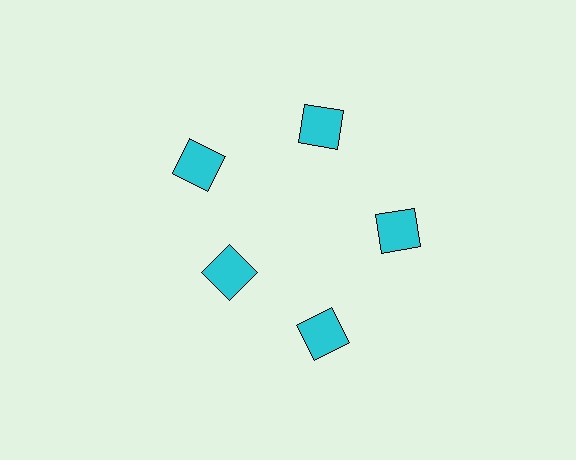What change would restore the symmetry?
The symmetry would be restored by moving it outward, back onto the ring so that all 5 squares sit at equal angles and equal distance from the center.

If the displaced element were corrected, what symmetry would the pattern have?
It would have 5-fold rotational symmetry — the pattern would map onto itself every 72 degrees.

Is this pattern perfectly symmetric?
No. The 5 cyan squares are arranged in a ring, but one element near the 8 o'clock position is pulled inward toward the center, breaking the 5-fold rotational symmetry.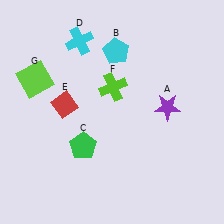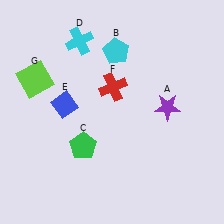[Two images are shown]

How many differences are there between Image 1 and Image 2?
There are 2 differences between the two images.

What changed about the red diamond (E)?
In Image 1, E is red. In Image 2, it changed to blue.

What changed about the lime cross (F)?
In Image 1, F is lime. In Image 2, it changed to red.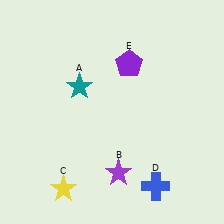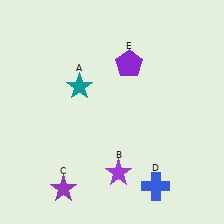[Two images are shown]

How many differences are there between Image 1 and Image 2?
There is 1 difference between the two images.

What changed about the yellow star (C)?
In Image 1, C is yellow. In Image 2, it changed to purple.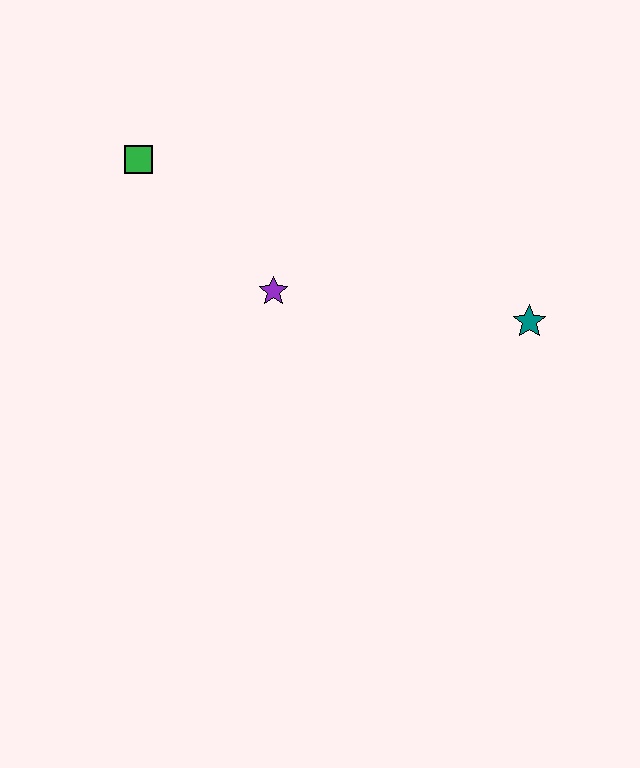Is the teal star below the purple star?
Yes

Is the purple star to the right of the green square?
Yes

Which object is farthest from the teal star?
The green square is farthest from the teal star.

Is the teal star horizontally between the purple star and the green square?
No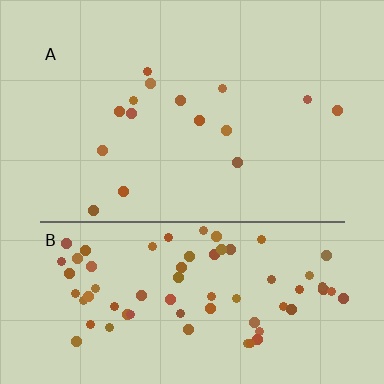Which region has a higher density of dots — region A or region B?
B (the bottom).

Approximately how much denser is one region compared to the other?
Approximately 4.9× — region B over region A.